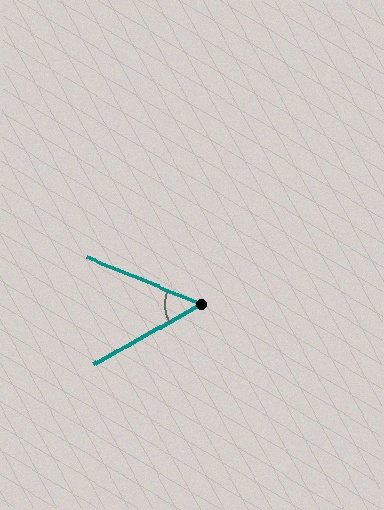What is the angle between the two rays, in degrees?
Approximately 52 degrees.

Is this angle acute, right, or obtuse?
It is acute.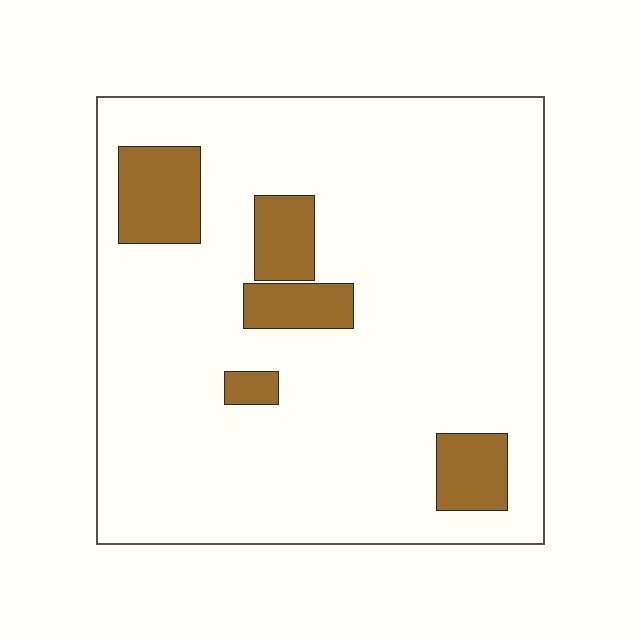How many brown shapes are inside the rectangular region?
5.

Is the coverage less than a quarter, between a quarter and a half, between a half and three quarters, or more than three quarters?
Less than a quarter.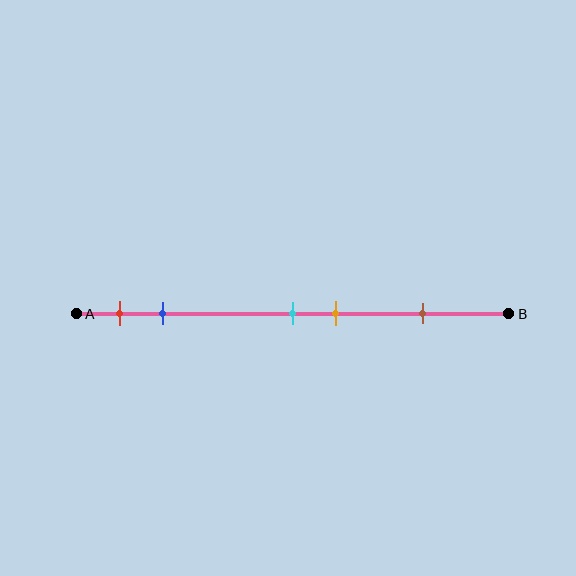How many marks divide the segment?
There are 5 marks dividing the segment.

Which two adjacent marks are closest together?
The cyan and orange marks are the closest adjacent pair.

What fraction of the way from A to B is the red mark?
The red mark is approximately 10% (0.1) of the way from A to B.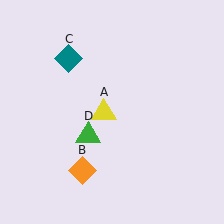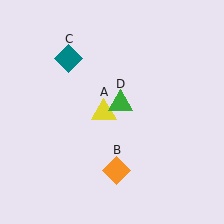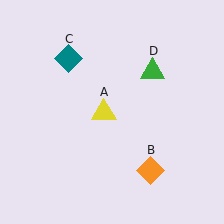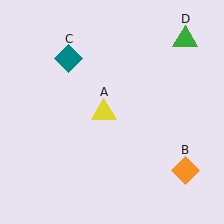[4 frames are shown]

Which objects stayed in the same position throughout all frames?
Yellow triangle (object A) and teal diamond (object C) remained stationary.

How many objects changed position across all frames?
2 objects changed position: orange diamond (object B), green triangle (object D).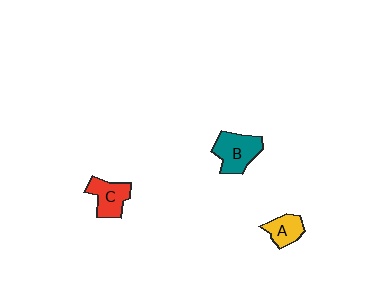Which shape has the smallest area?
Shape A (yellow).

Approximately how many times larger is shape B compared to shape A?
Approximately 1.6 times.